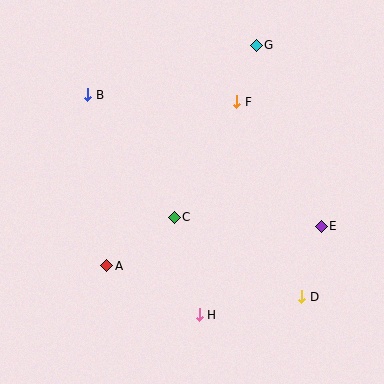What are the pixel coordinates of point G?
Point G is at (256, 45).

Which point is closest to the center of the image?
Point C at (174, 217) is closest to the center.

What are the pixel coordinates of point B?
Point B is at (88, 95).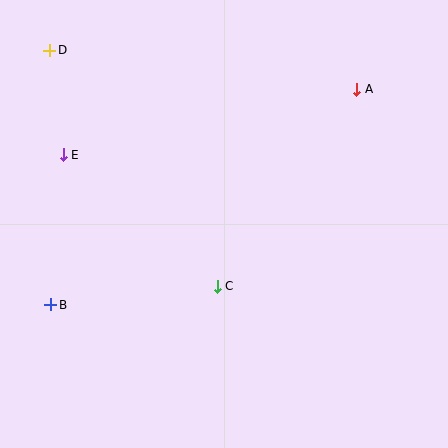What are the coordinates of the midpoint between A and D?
The midpoint between A and D is at (203, 70).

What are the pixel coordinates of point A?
Point A is at (357, 89).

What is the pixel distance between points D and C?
The distance between D and C is 289 pixels.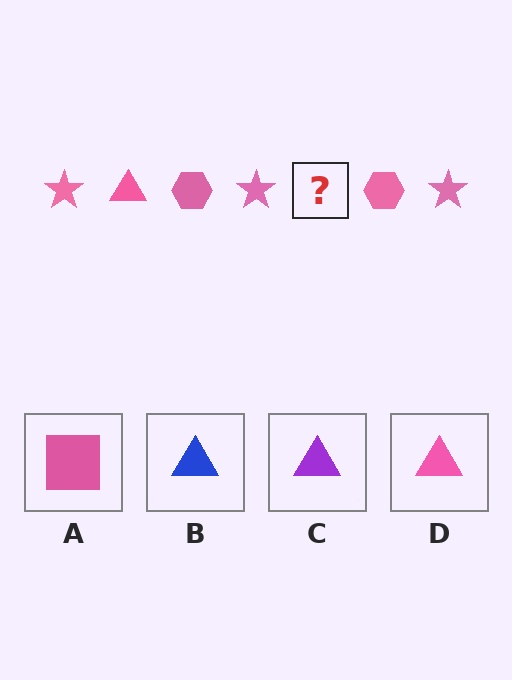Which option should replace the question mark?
Option D.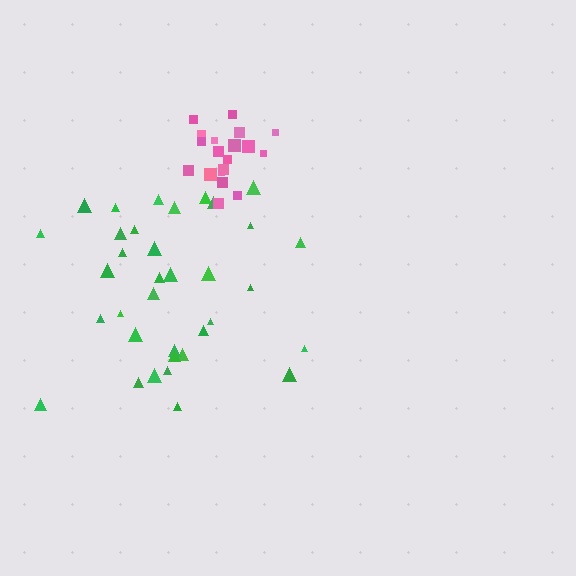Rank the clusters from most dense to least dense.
pink, green.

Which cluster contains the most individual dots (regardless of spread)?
Green (35).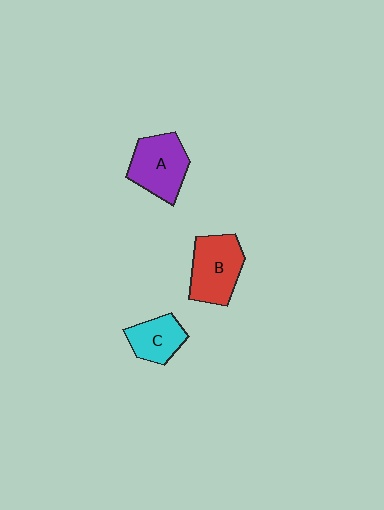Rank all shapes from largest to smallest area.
From largest to smallest: B (red), A (purple), C (cyan).